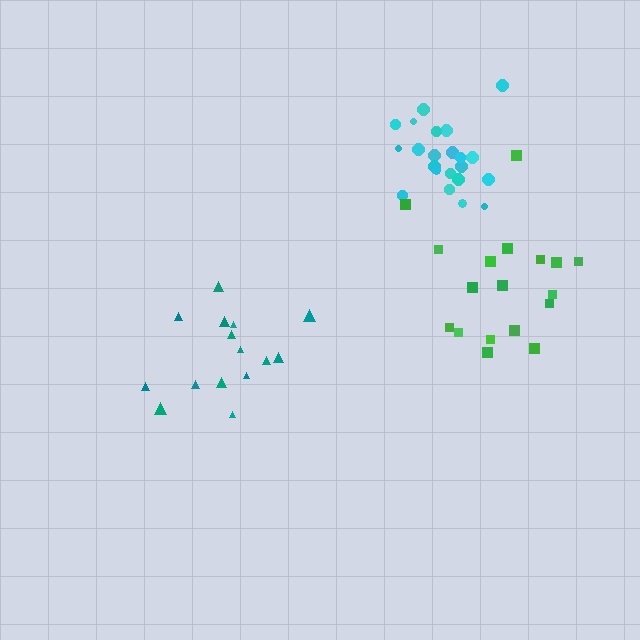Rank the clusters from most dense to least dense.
cyan, teal, green.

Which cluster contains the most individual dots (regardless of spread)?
Cyan (22).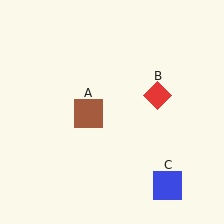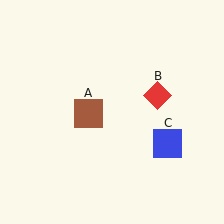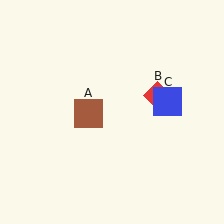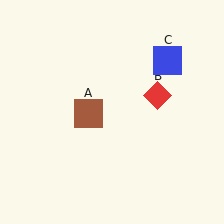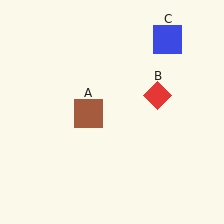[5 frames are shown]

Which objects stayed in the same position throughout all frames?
Brown square (object A) and red diamond (object B) remained stationary.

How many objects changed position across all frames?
1 object changed position: blue square (object C).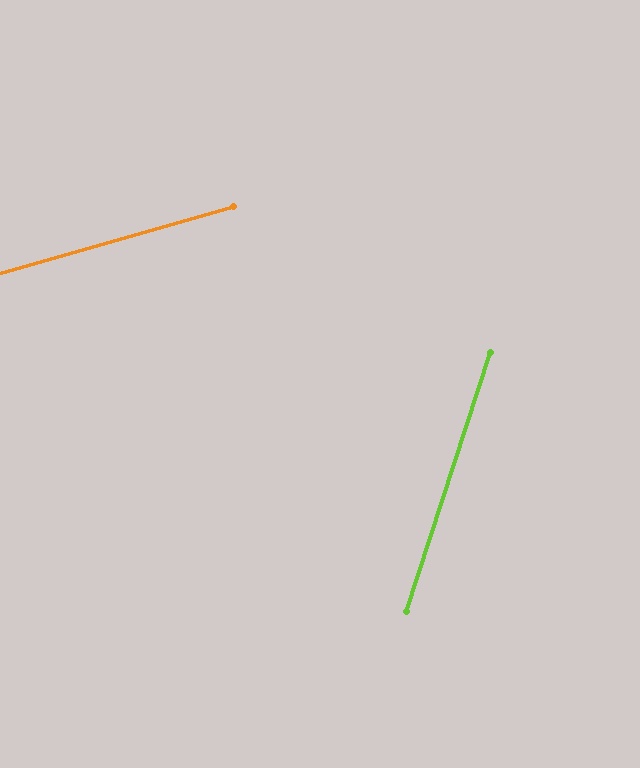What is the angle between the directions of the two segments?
Approximately 56 degrees.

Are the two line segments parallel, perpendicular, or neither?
Neither parallel nor perpendicular — they differ by about 56°.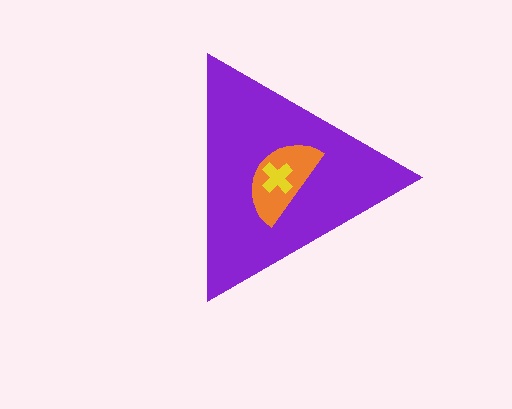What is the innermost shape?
The yellow cross.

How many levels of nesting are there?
3.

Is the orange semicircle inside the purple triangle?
Yes.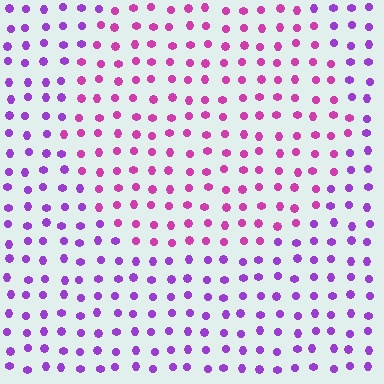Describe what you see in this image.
The image is filled with small purple elements in a uniform arrangement. A circle-shaped region is visible where the elements are tinted to a slightly different hue, forming a subtle color boundary.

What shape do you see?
I see a circle.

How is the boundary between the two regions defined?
The boundary is defined purely by a slight shift in hue (about 36 degrees). Spacing, size, and orientation are identical on both sides.